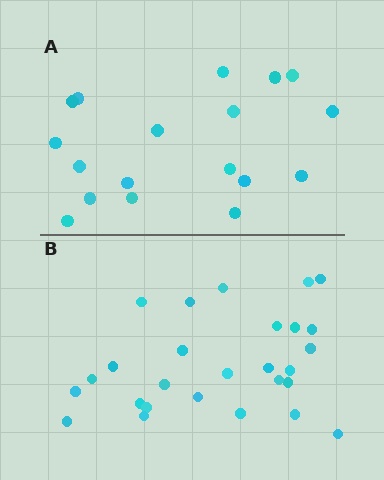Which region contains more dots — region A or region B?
Region B (the bottom region) has more dots.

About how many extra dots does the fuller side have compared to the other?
Region B has roughly 8 or so more dots than region A.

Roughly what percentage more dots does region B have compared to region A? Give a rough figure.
About 50% more.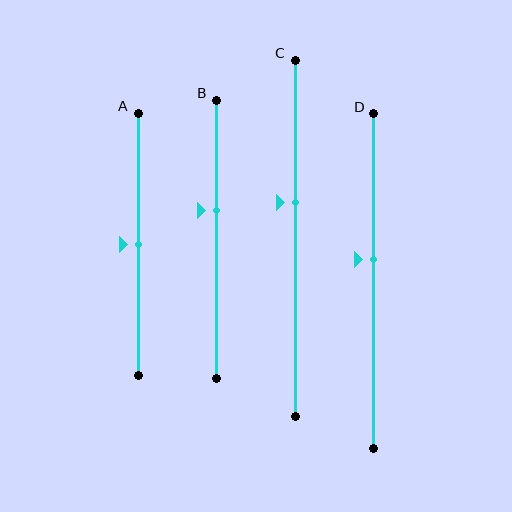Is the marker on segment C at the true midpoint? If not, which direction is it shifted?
No, the marker on segment C is shifted upward by about 10% of the segment length.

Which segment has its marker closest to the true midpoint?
Segment A has its marker closest to the true midpoint.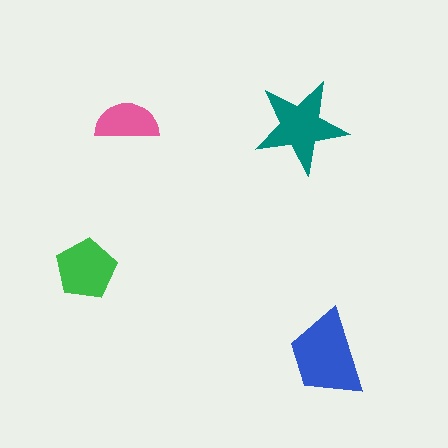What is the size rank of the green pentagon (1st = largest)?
3rd.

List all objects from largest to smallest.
The blue trapezoid, the teal star, the green pentagon, the pink semicircle.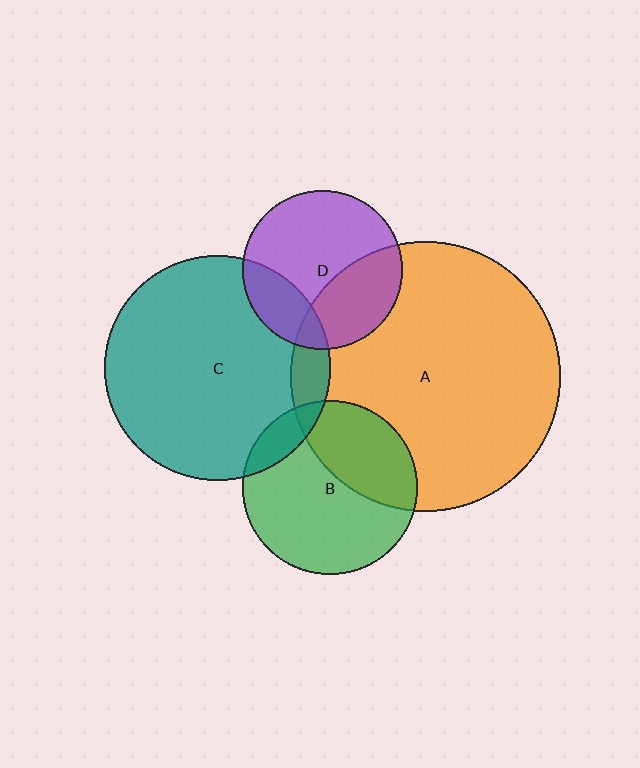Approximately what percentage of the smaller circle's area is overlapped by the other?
Approximately 35%.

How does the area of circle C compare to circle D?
Approximately 2.0 times.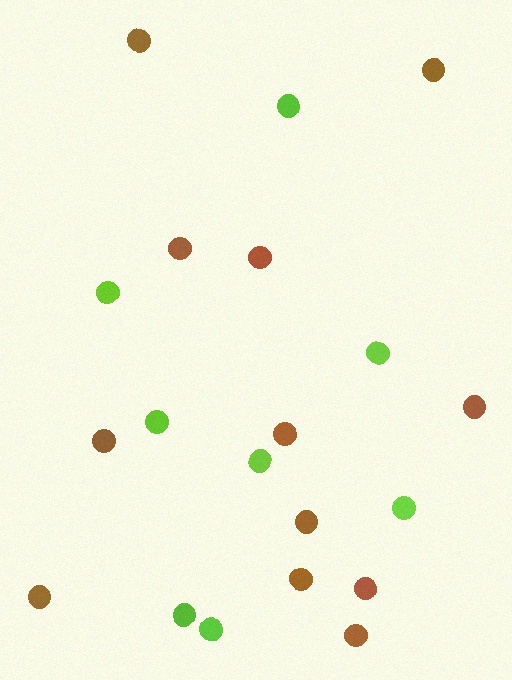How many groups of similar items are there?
There are 2 groups: one group of brown circles (12) and one group of lime circles (8).